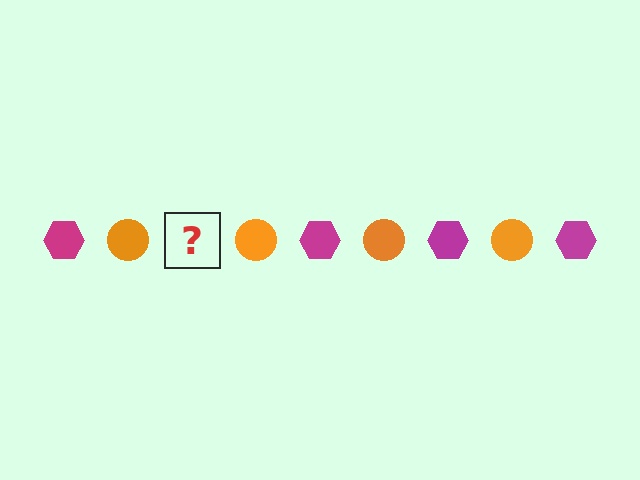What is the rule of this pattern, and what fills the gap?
The rule is that the pattern alternates between magenta hexagon and orange circle. The gap should be filled with a magenta hexagon.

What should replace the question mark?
The question mark should be replaced with a magenta hexagon.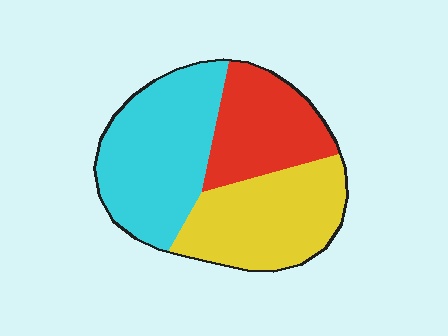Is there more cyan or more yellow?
Cyan.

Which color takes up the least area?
Red, at roughly 25%.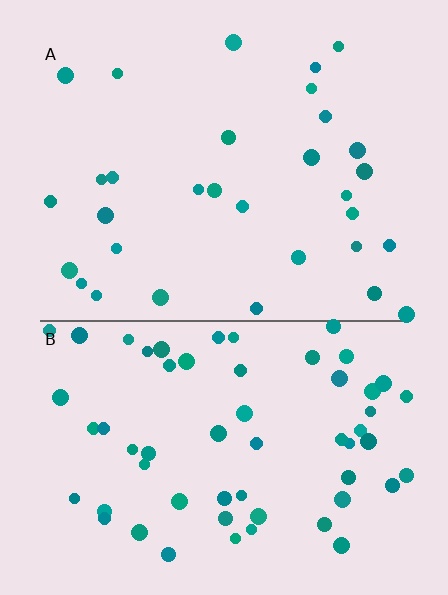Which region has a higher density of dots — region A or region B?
B (the bottom).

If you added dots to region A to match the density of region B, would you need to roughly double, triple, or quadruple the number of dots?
Approximately double.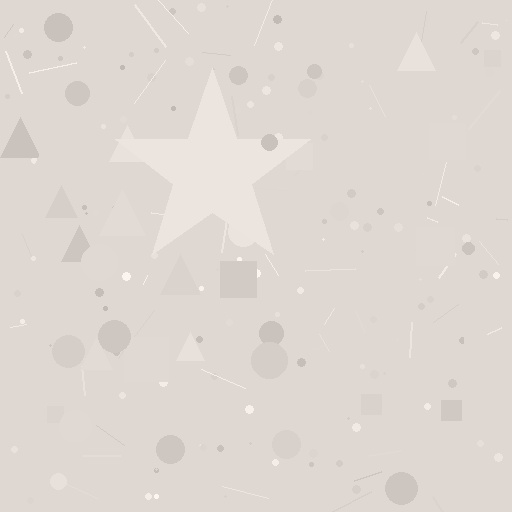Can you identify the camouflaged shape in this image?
The camouflaged shape is a star.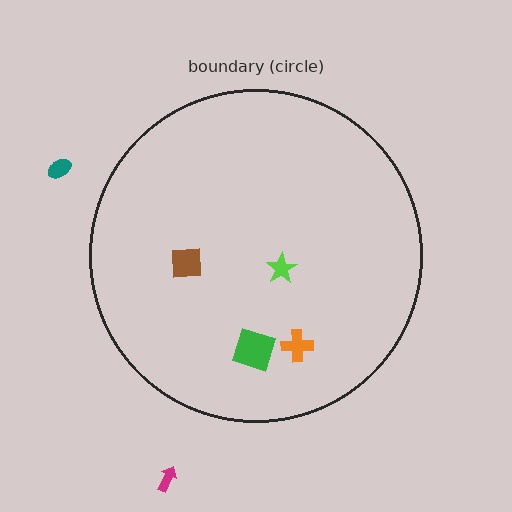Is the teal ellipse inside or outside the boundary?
Outside.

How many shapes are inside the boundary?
4 inside, 2 outside.